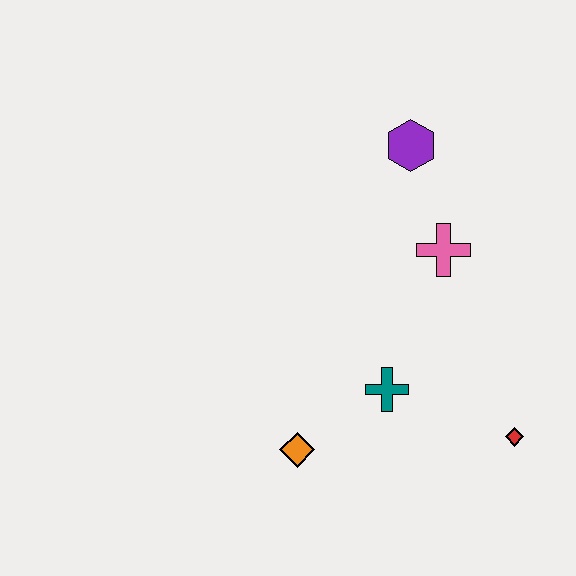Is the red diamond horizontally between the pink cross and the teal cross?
No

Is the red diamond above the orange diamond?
Yes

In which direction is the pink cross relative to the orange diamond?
The pink cross is above the orange diamond.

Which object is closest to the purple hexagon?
The pink cross is closest to the purple hexagon.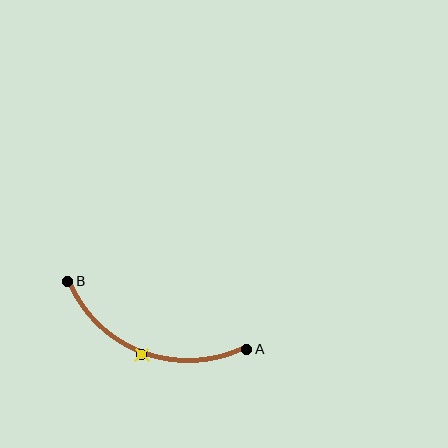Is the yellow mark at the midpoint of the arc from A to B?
Yes. The yellow mark lies on the arc at equal arc-length from both A and B — it is the arc midpoint.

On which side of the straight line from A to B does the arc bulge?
The arc bulges below the straight line connecting A and B.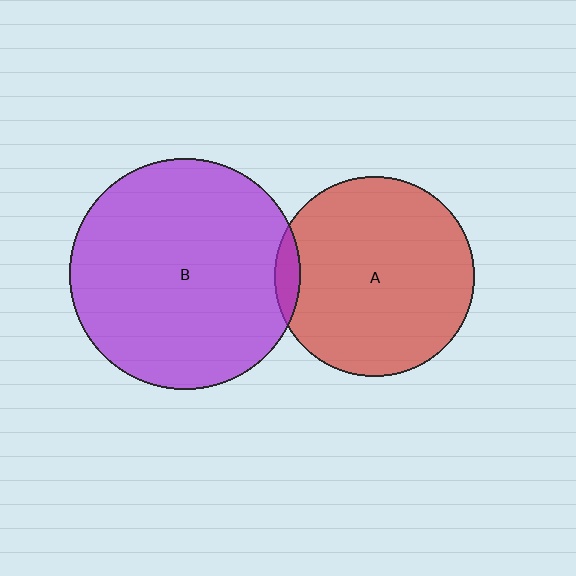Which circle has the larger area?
Circle B (purple).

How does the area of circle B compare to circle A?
Approximately 1.3 times.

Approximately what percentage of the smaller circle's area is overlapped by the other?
Approximately 5%.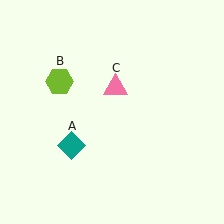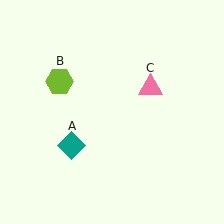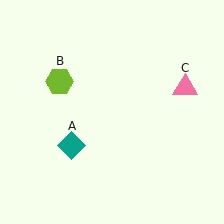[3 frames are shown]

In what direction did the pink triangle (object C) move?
The pink triangle (object C) moved right.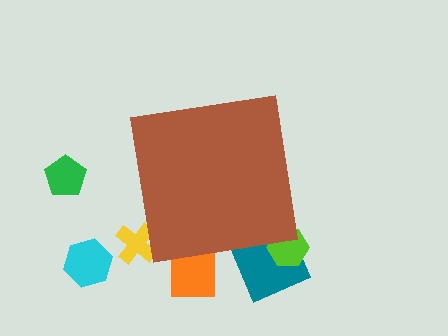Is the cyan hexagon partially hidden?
No, the cyan hexagon is fully visible.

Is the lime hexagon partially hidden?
Yes, the lime hexagon is partially hidden behind the brown square.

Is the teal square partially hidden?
Yes, the teal square is partially hidden behind the brown square.